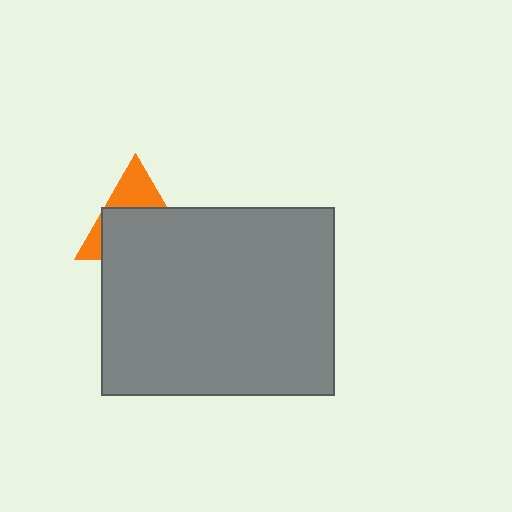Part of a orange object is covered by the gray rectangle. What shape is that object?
It is a triangle.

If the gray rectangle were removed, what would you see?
You would see the complete orange triangle.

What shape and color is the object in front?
The object in front is a gray rectangle.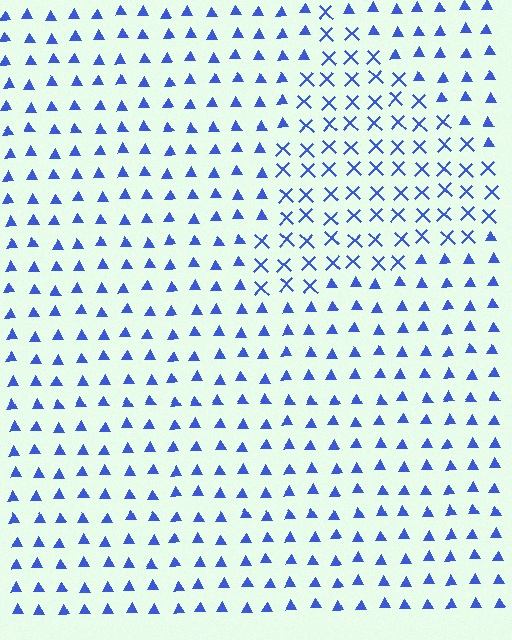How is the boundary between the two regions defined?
The boundary is defined by a change in element shape: X marks inside vs. triangles outside. All elements share the same color and spacing.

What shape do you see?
I see a triangle.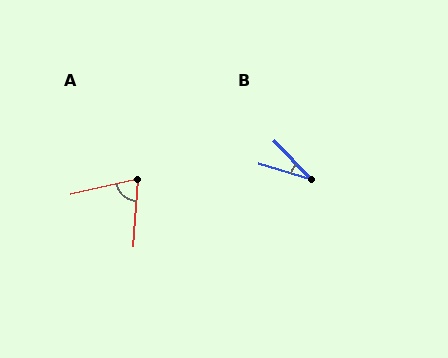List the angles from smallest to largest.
B (30°), A (73°).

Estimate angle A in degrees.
Approximately 73 degrees.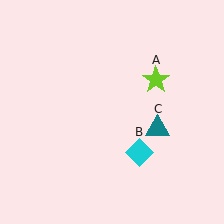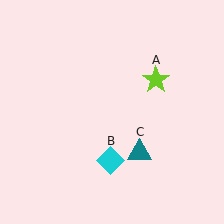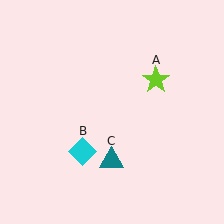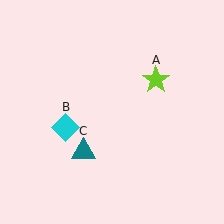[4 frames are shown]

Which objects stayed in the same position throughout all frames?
Lime star (object A) remained stationary.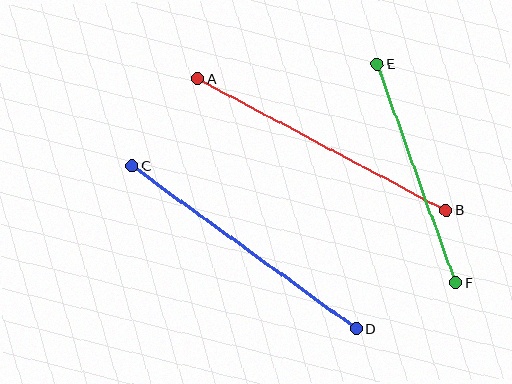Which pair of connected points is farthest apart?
Points A and B are farthest apart.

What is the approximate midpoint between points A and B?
The midpoint is at approximately (322, 145) pixels.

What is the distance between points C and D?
The distance is approximately 277 pixels.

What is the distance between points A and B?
The distance is approximately 281 pixels.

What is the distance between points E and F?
The distance is approximately 232 pixels.